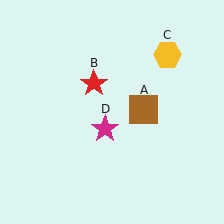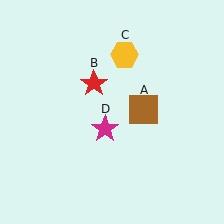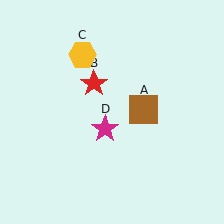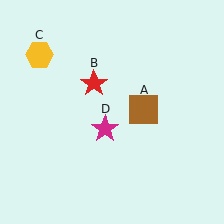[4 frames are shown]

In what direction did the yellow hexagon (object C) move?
The yellow hexagon (object C) moved left.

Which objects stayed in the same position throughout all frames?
Brown square (object A) and red star (object B) and magenta star (object D) remained stationary.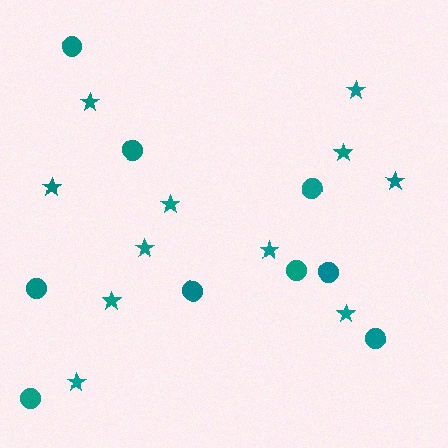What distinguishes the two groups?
There are 2 groups: one group of stars (11) and one group of circles (9).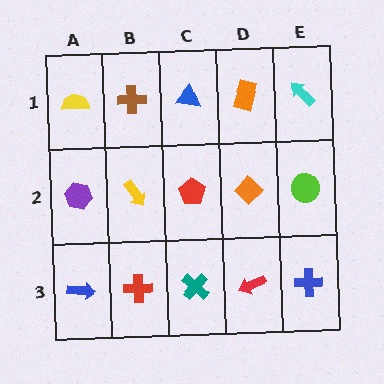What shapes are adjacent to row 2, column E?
A cyan arrow (row 1, column E), a blue cross (row 3, column E), an orange diamond (row 2, column D).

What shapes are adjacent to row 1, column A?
A purple hexagon (row 2, column A), a brown cross (row 1, column B).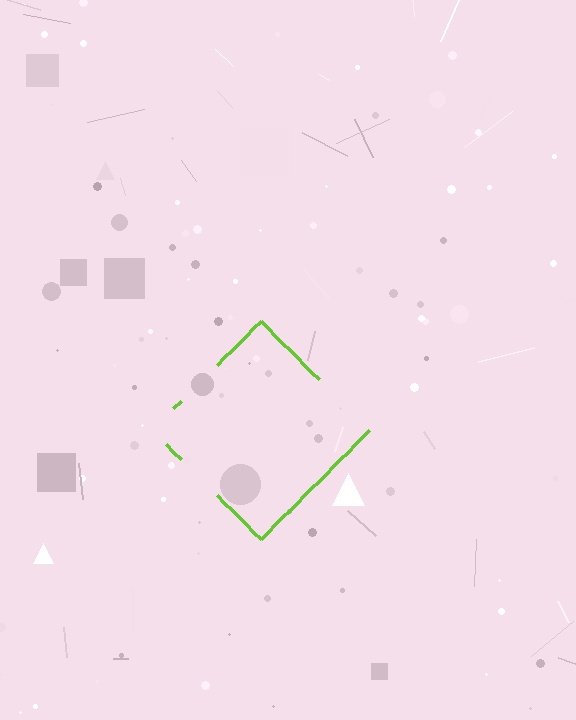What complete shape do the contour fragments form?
The contour fragments form a diamond.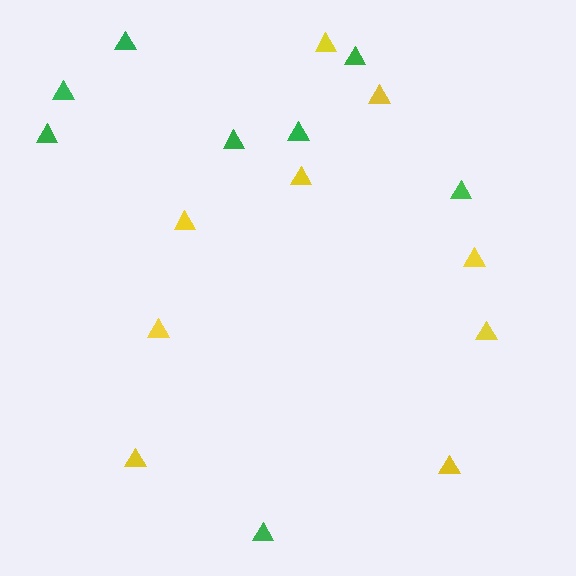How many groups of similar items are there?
There are 2 groups: one group of green triangles (8) and one group of yellow triangles (9).